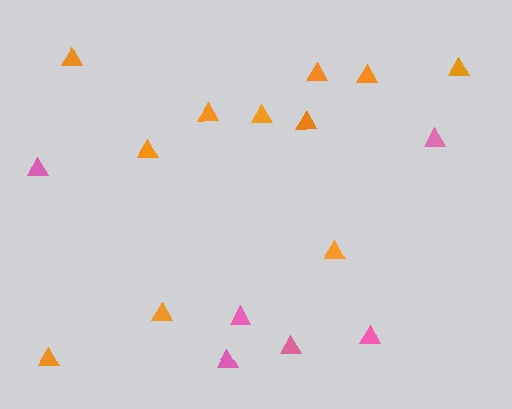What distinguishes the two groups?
There are 2 groups: one group of pink triangles (6) and one group of orange triangles (11).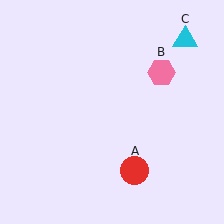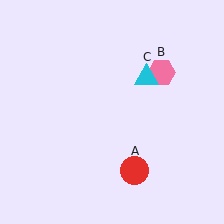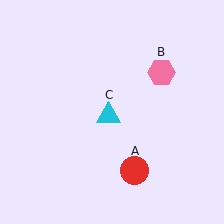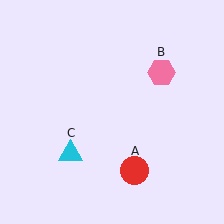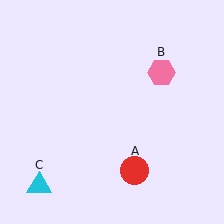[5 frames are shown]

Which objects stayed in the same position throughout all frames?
Red circle (object A) and pink hexagon (object B) remained stationary.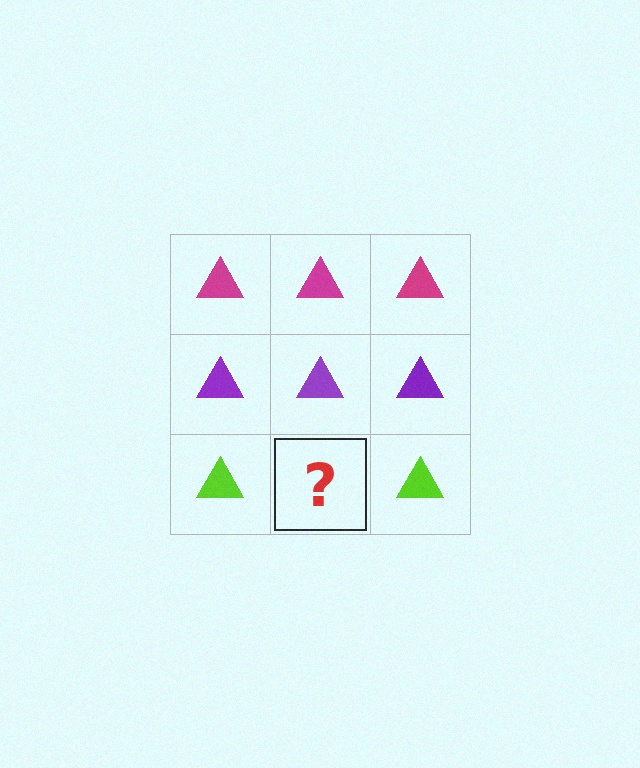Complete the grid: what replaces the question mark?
The question mark should be replaced with a lime triangle.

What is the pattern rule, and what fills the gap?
The rule is that each row has a consistent color. The gap should be filled with a lime triangle.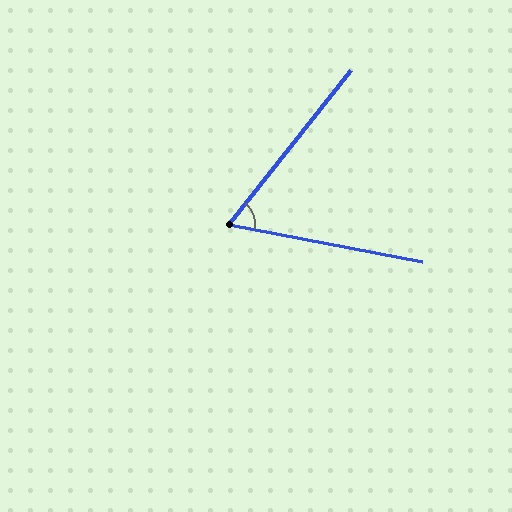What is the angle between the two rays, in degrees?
Approximately 63 degrees.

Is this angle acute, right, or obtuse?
It is acute.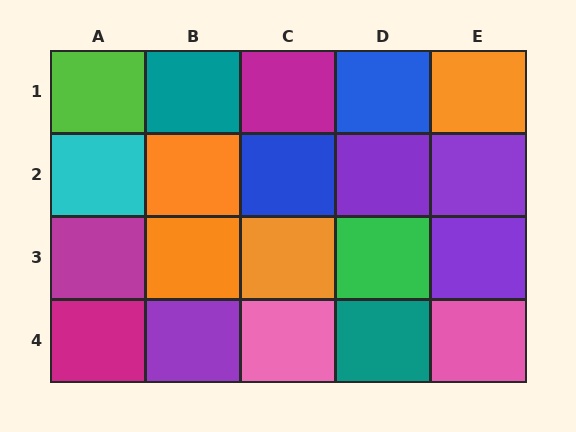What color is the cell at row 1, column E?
Orange.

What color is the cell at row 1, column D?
Blue.